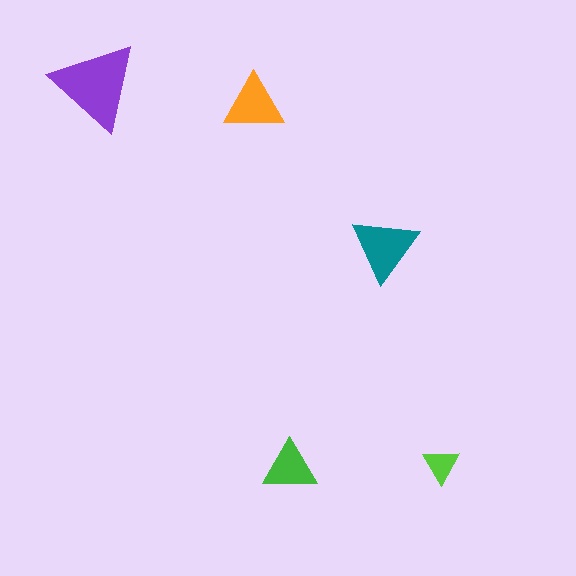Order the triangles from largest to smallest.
the purple one, the teal one, the orange one, the green one, the lime one.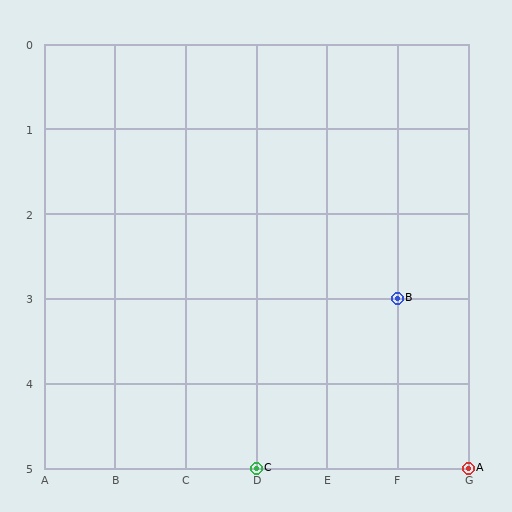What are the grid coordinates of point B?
Point B is at grid coordinates (F, 3).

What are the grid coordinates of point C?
Point C is at grid coordinates (D, 5).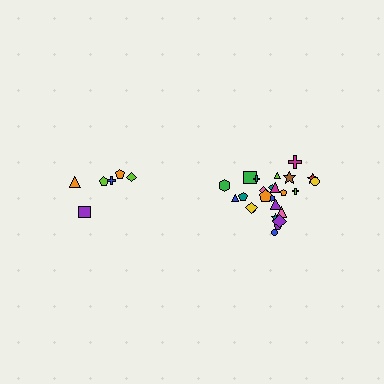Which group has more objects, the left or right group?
The right group.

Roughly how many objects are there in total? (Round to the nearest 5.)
Roughly 30 objects in total.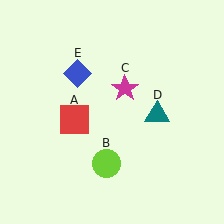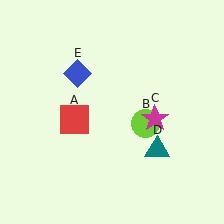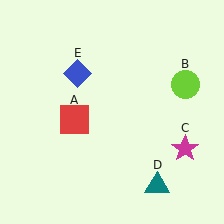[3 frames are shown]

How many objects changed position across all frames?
3 objects changed position: lime circle (object B), magenta star (object C), teal triangle (object D).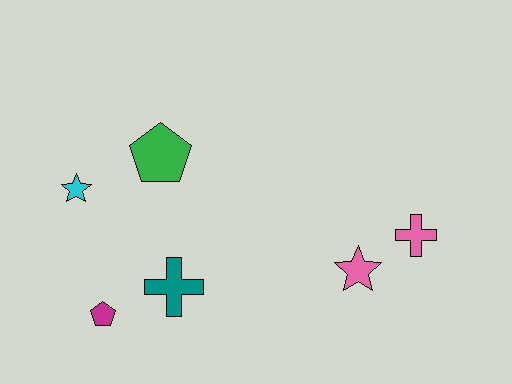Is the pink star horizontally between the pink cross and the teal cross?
Yes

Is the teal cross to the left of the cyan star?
No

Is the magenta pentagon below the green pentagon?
Yes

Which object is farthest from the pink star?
The cyan star is farthest from the pink star.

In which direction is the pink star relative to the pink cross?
The pink star is to the left of the pink cross.